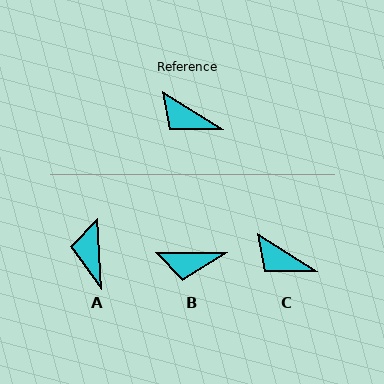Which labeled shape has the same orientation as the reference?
C.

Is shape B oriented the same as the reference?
No, it is off by about 32 degrees.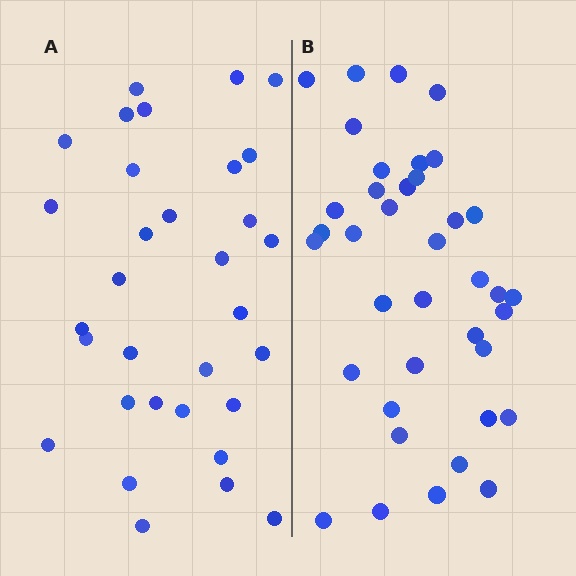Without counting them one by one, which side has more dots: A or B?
Region B (the right region) has more dots.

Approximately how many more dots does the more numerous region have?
Region B has about 6 more dots than region A.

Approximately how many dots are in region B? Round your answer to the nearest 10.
About 40 dots. (The exact count is 38, which rounds to 40.)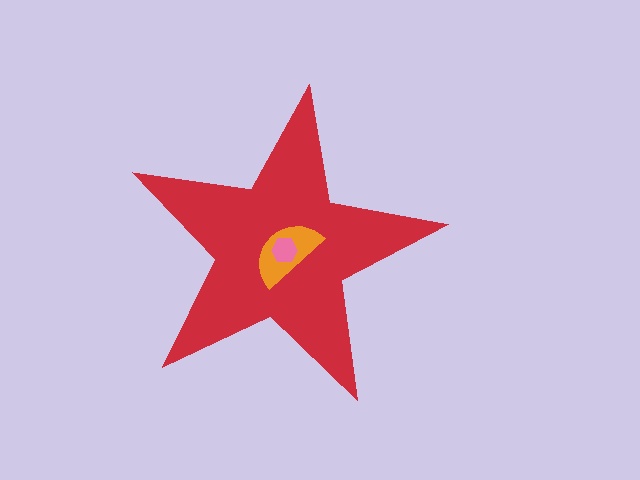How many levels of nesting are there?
3.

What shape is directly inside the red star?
The orange semicircle.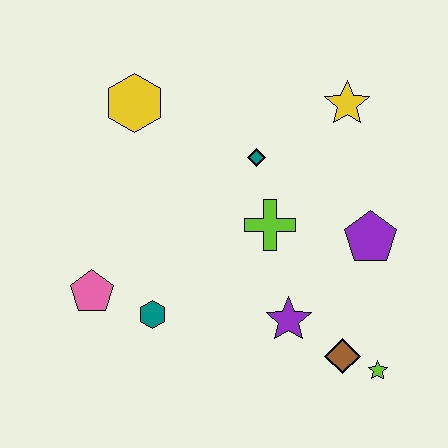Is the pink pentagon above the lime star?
Yes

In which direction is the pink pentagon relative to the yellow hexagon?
The pink pentagon is below the yellow hexagon.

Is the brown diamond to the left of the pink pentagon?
No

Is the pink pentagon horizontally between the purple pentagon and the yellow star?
No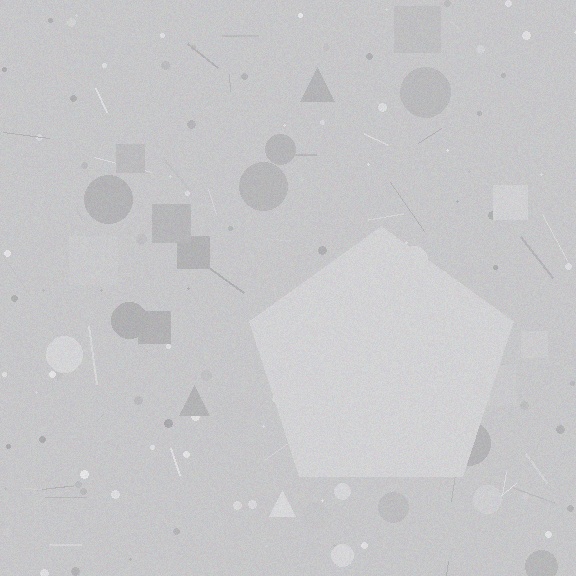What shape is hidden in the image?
A pentagon is hidden in the image.